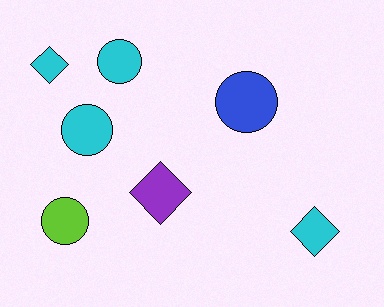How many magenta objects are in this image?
There are no magenta objects.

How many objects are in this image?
There are 7 objects.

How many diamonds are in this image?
There are 3 diamonds.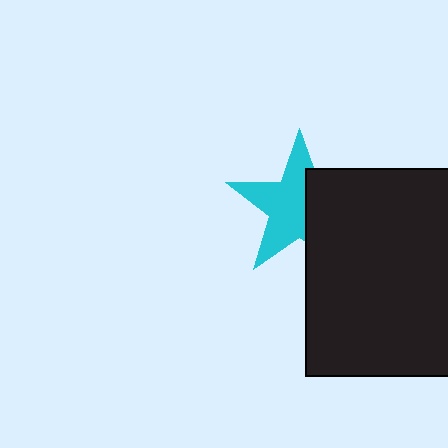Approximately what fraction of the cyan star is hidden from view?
Roughly 40% of the cyan star is hidden behind the black square.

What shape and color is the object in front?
The object in front is a black square.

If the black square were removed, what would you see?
You would see the complete cyan star.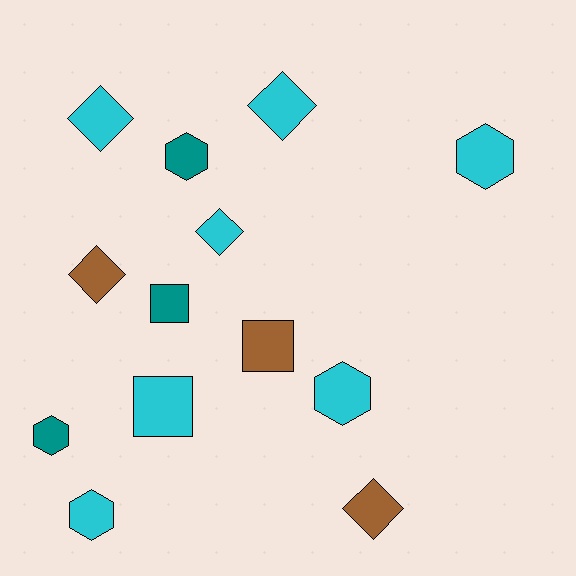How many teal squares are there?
There is 1 teal square.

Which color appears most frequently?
Cyan, with 7 objects.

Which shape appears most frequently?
Hexagon, with 5 objects.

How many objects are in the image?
There are 13 objects.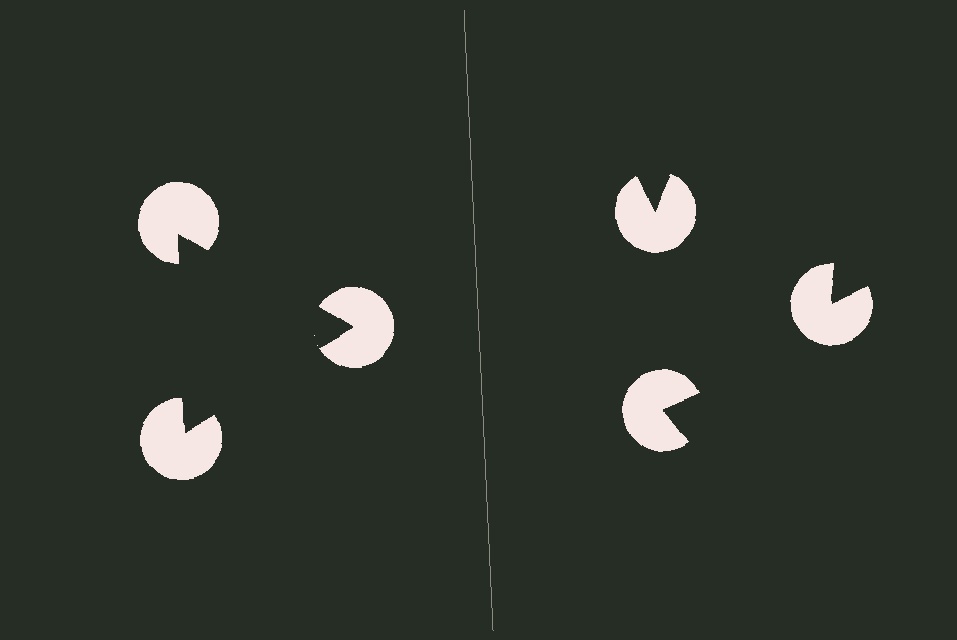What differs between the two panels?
The pac-man discs are positioned identically on both sides; only the wedge orientations differ. On the left they align to a triangle; on the right they are misaligned.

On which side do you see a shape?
An illusory triangle appears on the left side. On the right side the wedge cuts are rotated, so no coherent shape forms.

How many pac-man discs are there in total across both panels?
6 — 3 on each side.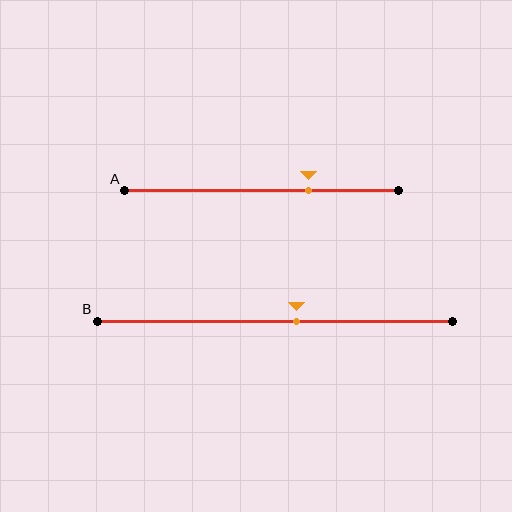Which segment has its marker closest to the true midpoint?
Segment B has its marker closest to the true midpoint.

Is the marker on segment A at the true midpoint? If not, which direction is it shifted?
No, the marker on segment A is shifted to the right by about 17% of the segment length.